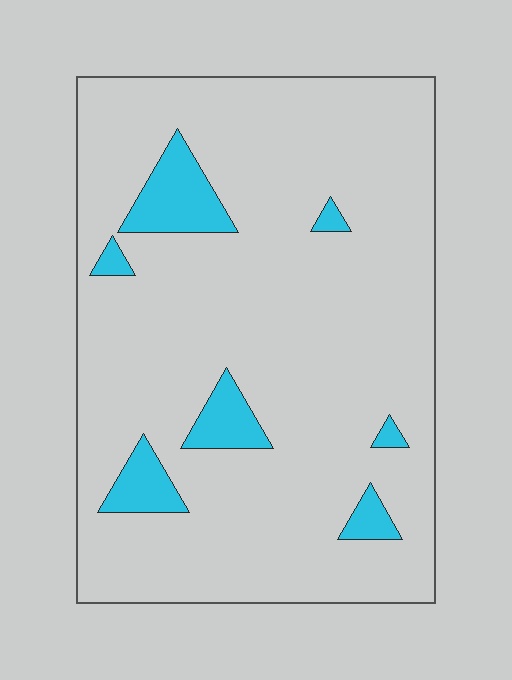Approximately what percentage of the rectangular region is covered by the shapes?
Approximately 10%.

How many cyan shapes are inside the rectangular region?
7.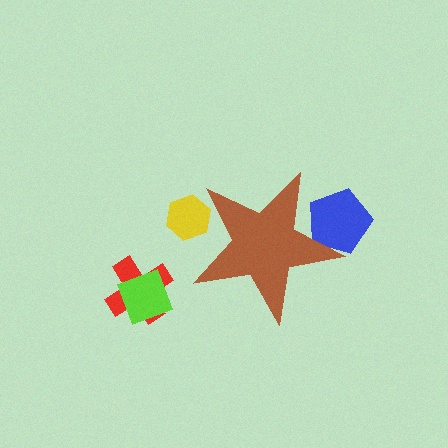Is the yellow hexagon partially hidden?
Yes, the yellow hexagon is partially hidden behind the brown star.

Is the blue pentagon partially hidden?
Yes, the blue pentagon is partially hidden behind the brown star.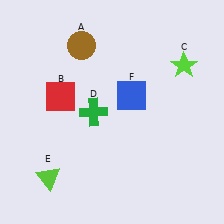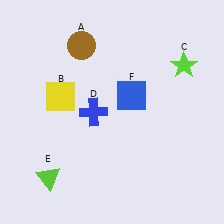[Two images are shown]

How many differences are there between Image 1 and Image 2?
There are 2 differences between the two images.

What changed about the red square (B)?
In Image 1, B is red. In Image 2, it changed to yellow.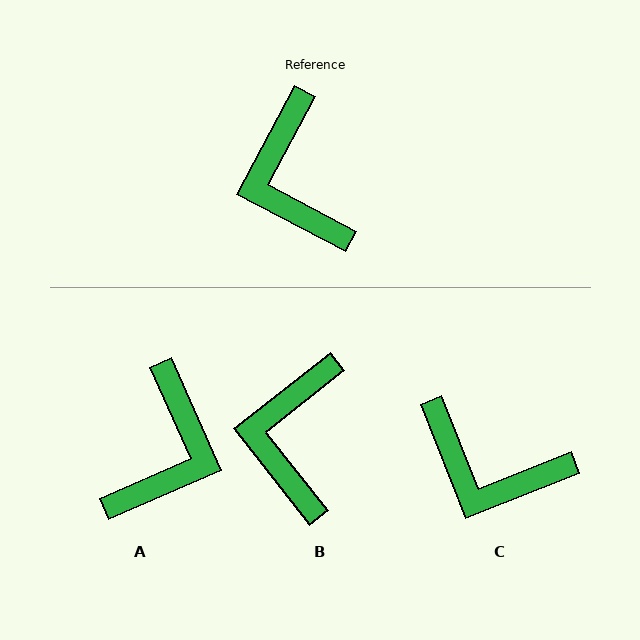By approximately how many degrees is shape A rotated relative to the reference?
Approximately 142 degrees counter-clockwise.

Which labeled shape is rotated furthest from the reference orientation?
A, about 142 degrees away.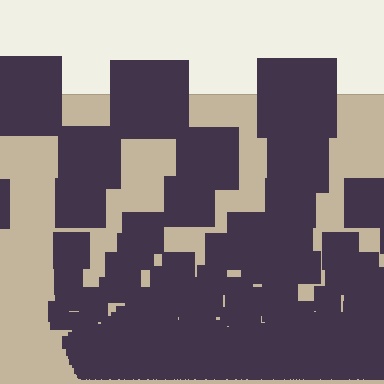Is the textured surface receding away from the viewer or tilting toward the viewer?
The surface appears to tilt toward the viewer. Texture elements get larger and sparser toward the top.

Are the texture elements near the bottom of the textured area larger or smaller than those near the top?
Smaller. The gradient is inverted — elements near the bottom are smaller and denser.